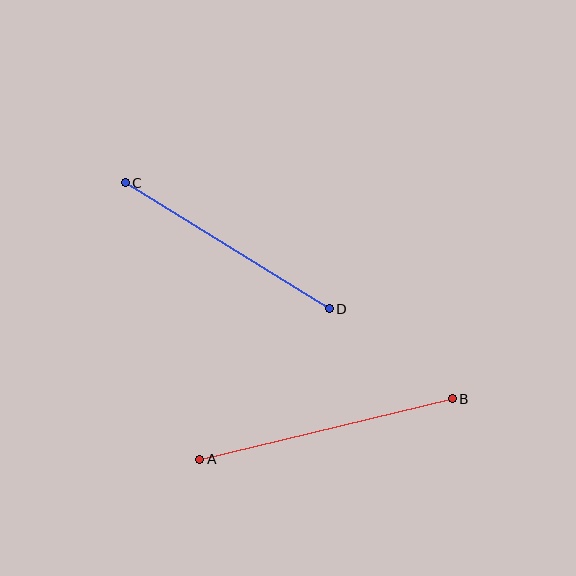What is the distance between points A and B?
The distance is approximately 259 pixels.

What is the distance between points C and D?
The distance is approximately 240 pixels.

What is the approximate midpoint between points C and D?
The midpoint is at approximately (227, 246) pixels.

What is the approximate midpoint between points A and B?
The midpoint is at approximately (326, 429) pixels.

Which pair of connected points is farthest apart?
Points A and B are farthest apart.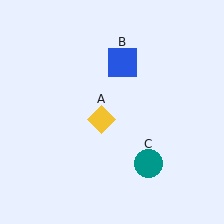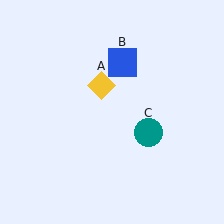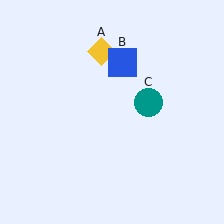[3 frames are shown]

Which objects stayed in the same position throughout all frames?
Blue square (object B) remained stationary.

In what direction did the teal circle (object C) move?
The teal circle (object C) moved up.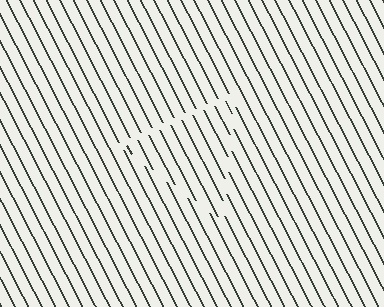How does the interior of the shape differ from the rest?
The interior of the shape contains the same grating, shifted by half a period — the contour is defined by the phase discontinuity where line-ends from the inner and outer gratings abut.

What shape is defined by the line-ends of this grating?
An illusory triangle. The interior of the shape contains the same grating, shifted by half a period — the contour is defined by the phase discontinuity where line-ends from the inner and outer gratings abut.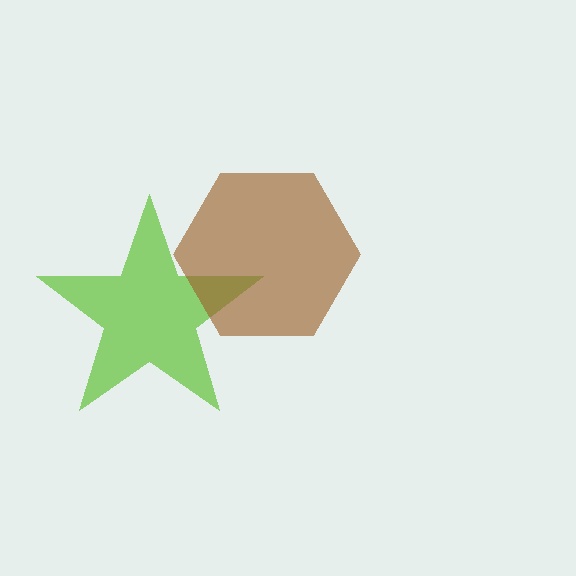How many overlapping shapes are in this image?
There are 2 overlapping shapes in the image.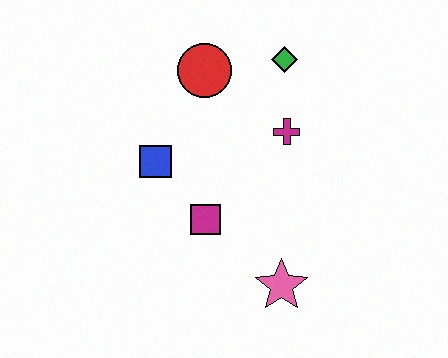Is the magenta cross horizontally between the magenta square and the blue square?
No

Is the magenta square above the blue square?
No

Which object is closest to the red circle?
The green diamond is closest to the red circle.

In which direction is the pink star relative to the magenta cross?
The pink star is below the magenta cross.